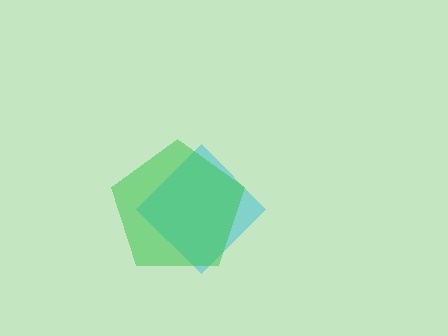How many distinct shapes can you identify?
There are 2 distinct shapes: a cyan diamond, a green pentagon.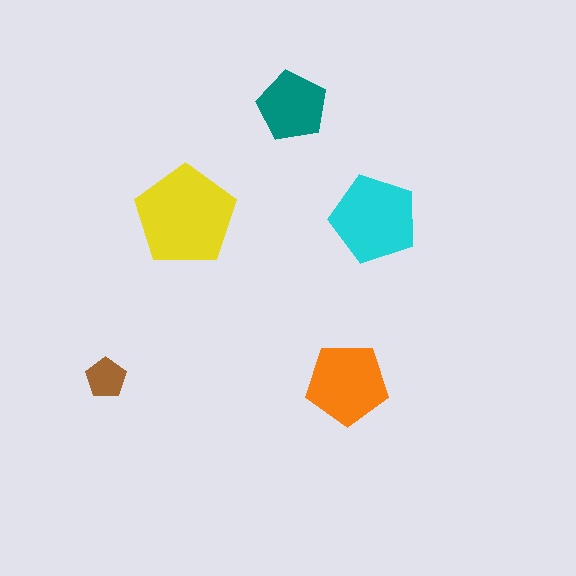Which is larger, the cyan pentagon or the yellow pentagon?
The yellow one.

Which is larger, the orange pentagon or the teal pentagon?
The orange one.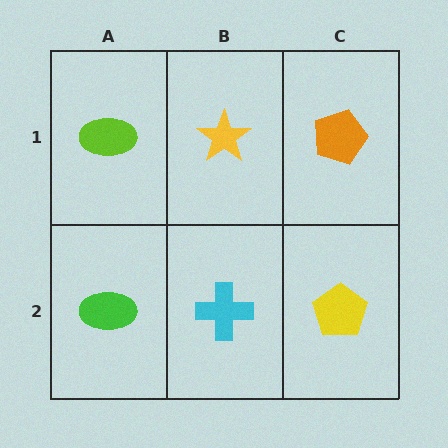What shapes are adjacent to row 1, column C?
A yellow pentagon (row 2, column C), a yellow star (row 1, column B).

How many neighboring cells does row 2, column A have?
2.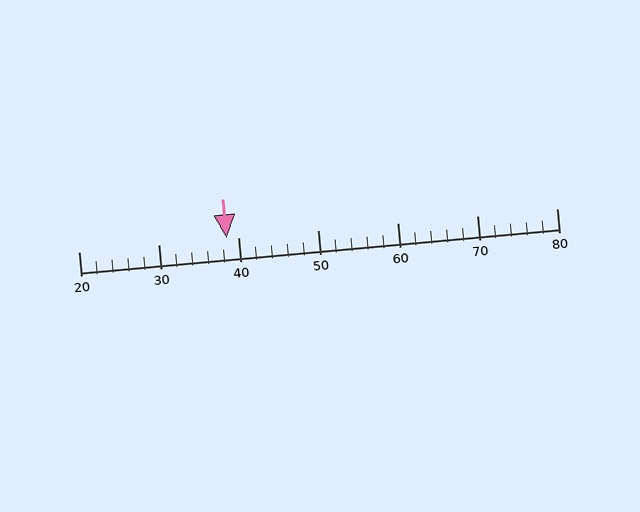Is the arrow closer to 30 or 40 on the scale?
The arrow is closer to 40.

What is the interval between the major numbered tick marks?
The major tick marks are spaced 10 units apart.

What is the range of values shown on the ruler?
The ruler shows values from 20 to 80.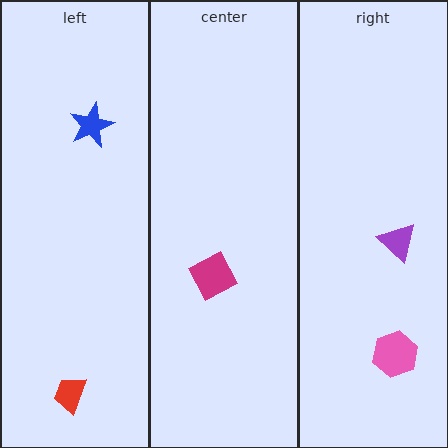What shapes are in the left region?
The red trapezoid, the blue star.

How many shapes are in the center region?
1.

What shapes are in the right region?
The purple triangle, the pink hexagon.